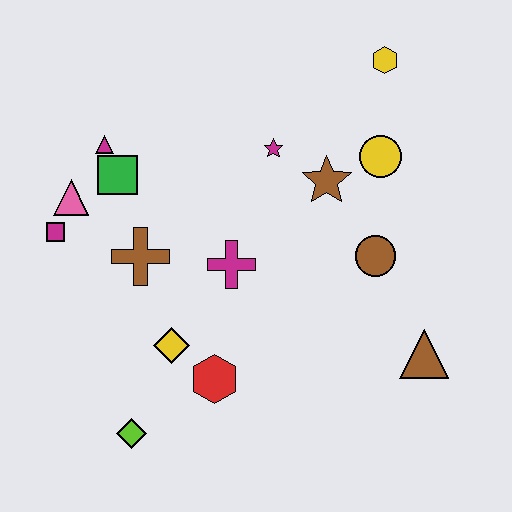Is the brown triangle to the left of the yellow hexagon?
No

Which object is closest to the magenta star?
The brown star is closest to the magenta star.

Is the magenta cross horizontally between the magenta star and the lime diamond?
Yes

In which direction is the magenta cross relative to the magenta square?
The magenta cross is to the right of the magenta square.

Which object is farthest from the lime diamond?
The yellow hexagon is farthest from the lime diamond.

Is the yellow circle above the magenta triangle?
No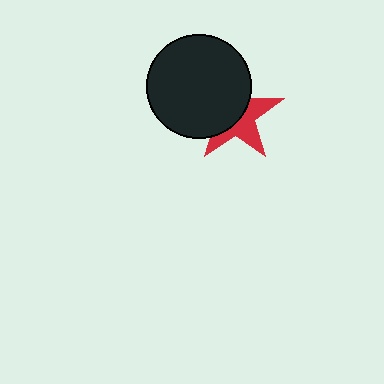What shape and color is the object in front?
The object in front is a black circle.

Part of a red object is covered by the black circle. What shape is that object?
It is a star.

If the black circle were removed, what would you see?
You would see the complete red star.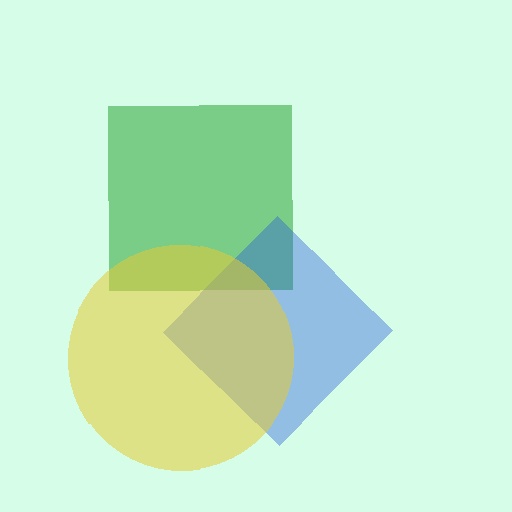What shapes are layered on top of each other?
The layered shapes are: a green square, a blue diamond, a yellow circle.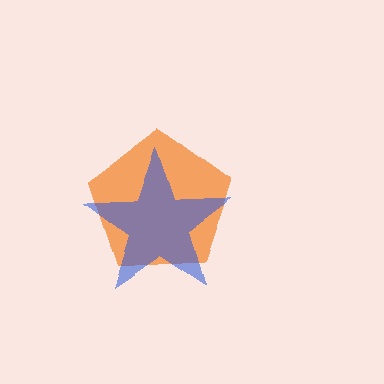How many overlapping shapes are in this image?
There are 2 overlapping shapes in the image.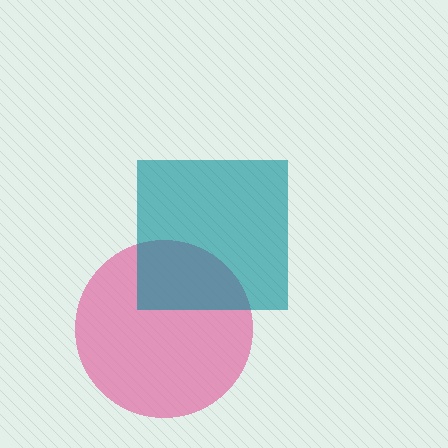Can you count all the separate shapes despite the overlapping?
Yes, there are 2 separate shapes.